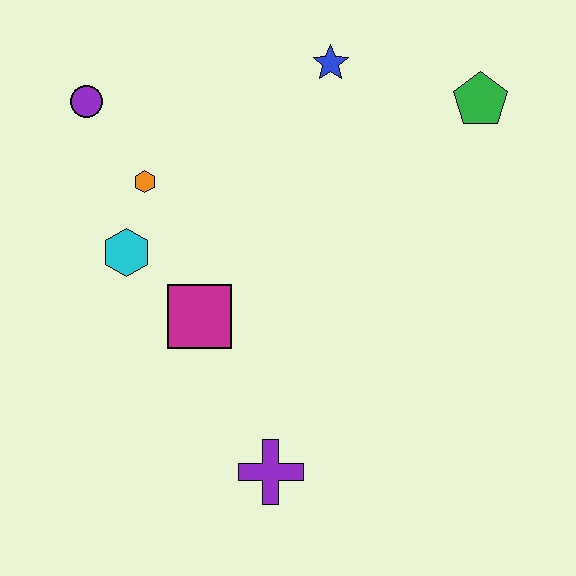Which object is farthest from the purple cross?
The green pentagon is farthest from the purple cross.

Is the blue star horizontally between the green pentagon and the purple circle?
Yes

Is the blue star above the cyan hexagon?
Yes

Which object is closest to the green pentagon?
The blue star is closest to the green pentagon.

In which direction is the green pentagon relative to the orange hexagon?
The green pentagon is to the right of the orange hexagon.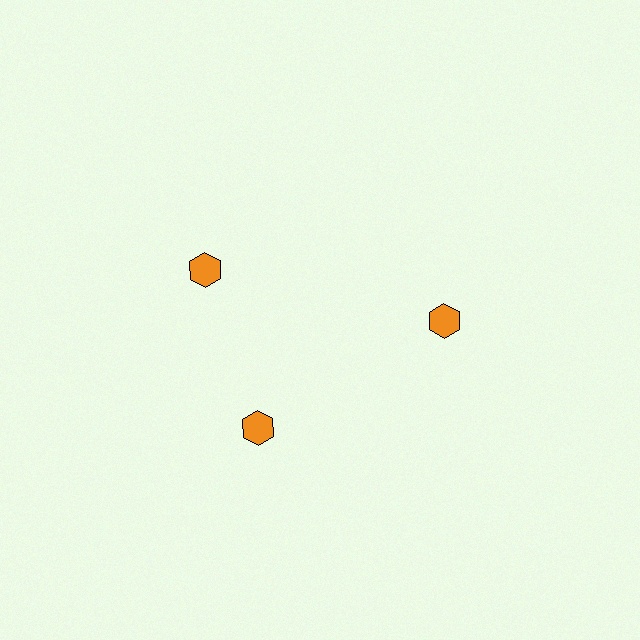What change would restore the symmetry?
The symmetry would be restored by rotating it back into even spacing with its neighbors so that all 3 hexagons sit at equal angles and equal distance from the center.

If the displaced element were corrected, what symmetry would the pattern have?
It would have 3-fold rotational symmetry — the pattern would map onto itself every 120 degrees.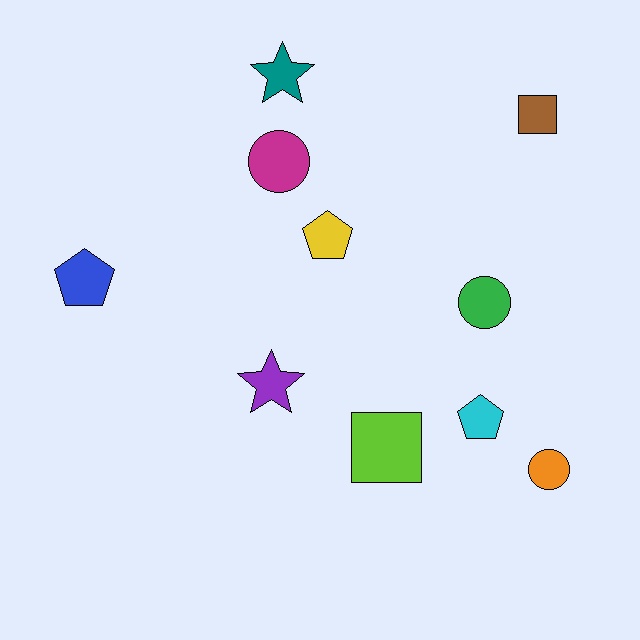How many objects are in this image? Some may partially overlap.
There are 10 objects.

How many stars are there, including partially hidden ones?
There are 2 stars.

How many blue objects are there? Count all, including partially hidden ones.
There is 1 blue object.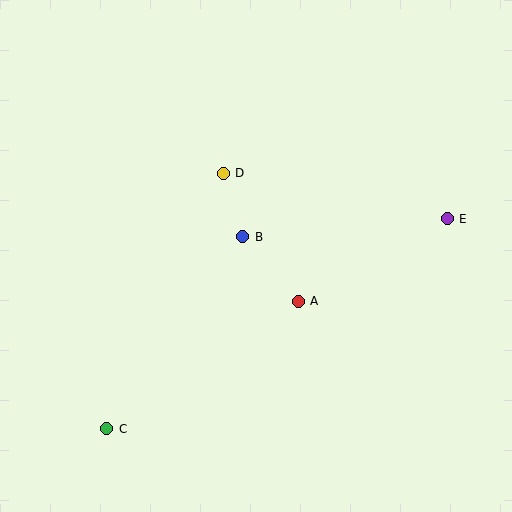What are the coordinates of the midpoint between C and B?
The midpoint between C and B is at (175, 333).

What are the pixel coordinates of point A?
Point A is at (298, 301).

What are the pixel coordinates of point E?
Point E is at (447, 219).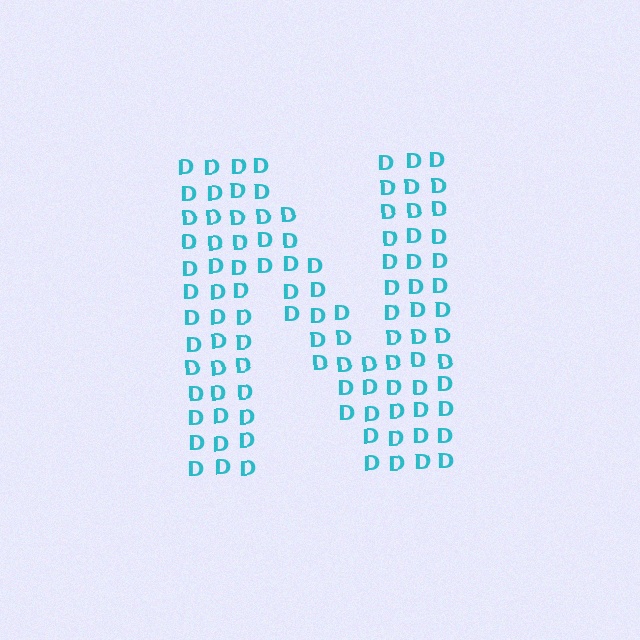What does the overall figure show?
The overall figure shows the letter N.